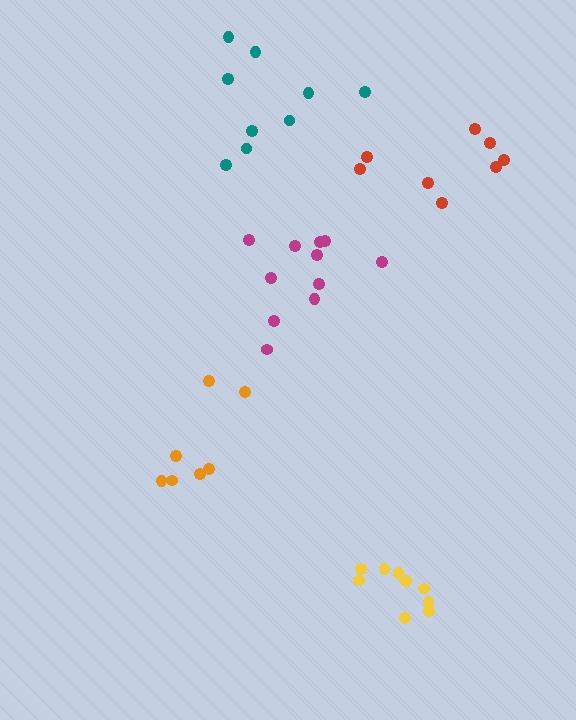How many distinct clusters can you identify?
There are 5 distinct clusters.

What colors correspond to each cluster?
The clusters are colored: red, orange, teal, magenta, yellow.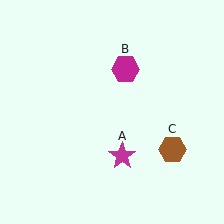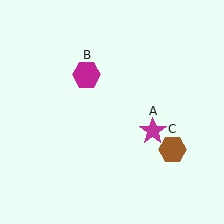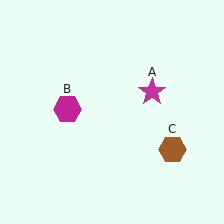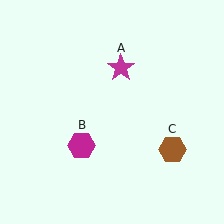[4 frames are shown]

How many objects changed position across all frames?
2 objects changed position: magenta star (object A), magenta hexagon (object B).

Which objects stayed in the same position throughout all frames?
Brown hexagon (object C) remained stationary.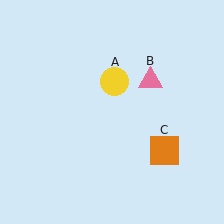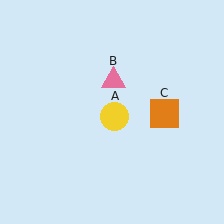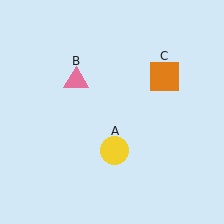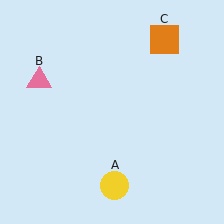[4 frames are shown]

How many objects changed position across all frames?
3 objects changed position: yellow circle (object A), pink triangle (object B), orange square (object C).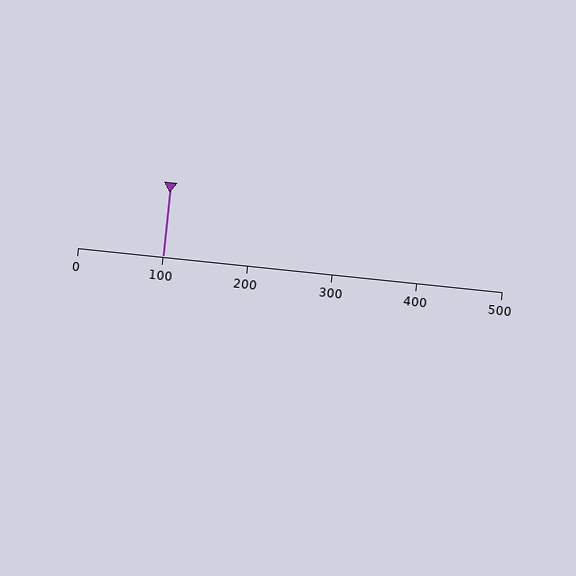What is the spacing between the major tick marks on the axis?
The major ticks are spaced 100 apart.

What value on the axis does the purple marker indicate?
The marker indicates approximately 100.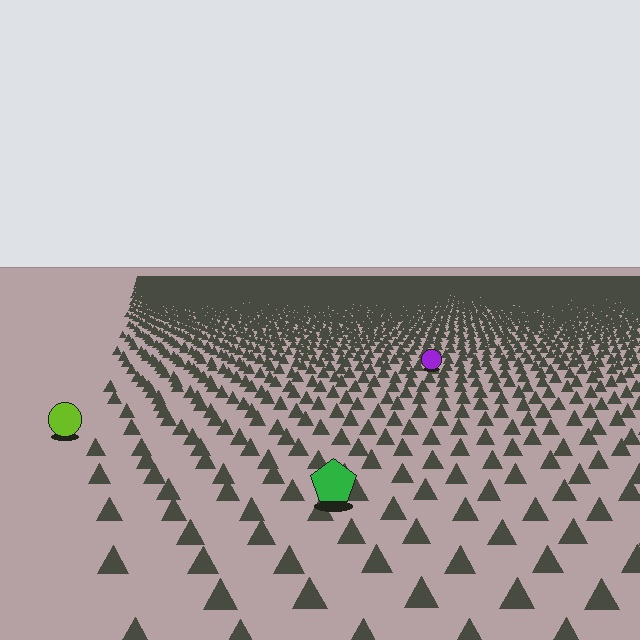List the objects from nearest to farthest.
From nearest to farthest: the green pentagon, the lime circle, the purple circle.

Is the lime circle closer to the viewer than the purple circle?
Yes. The lime circle is closer — you can tell from the texture gradient: the ground texture is coarser near it.